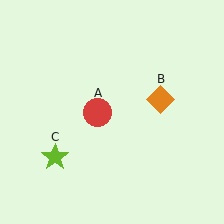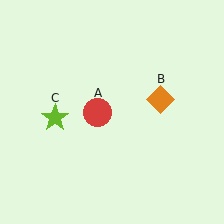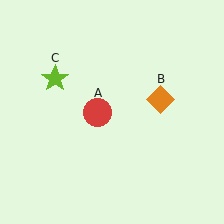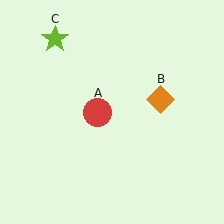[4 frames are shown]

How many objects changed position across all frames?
1 object changed position: lime star (object C).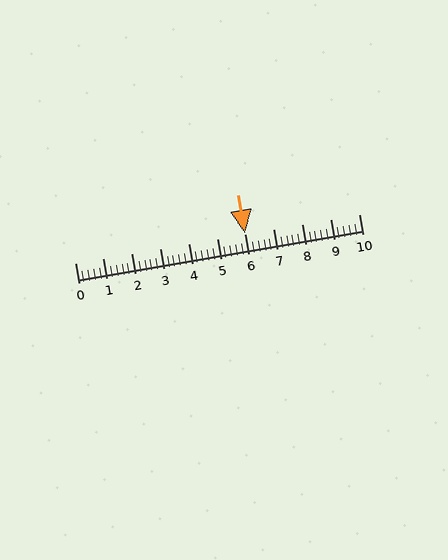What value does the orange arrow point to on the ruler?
The orange arrow points to approximately 6.0.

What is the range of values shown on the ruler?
The ruler shows values from 0 to 10.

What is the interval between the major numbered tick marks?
The major tick marks are spaced 1 units apart.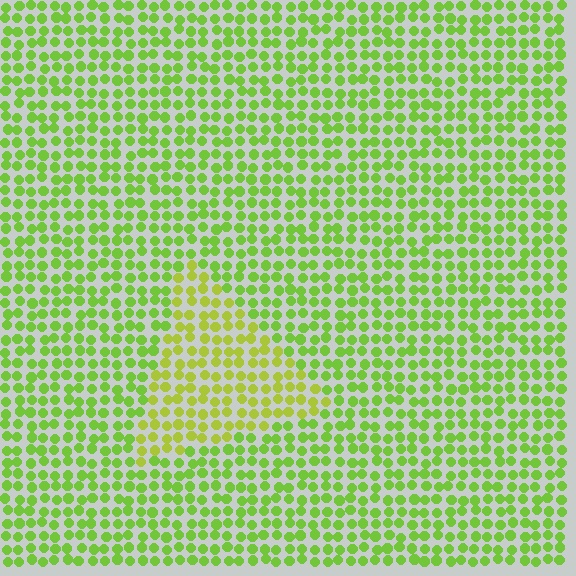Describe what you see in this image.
The image is filled with small lime elements in a uniform arrangement. A triangle-shaped region is visible where the elements are tinted to a slightly different hue, forming a subtle color boundary.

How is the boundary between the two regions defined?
The boundary is defined purely by a slight shift in hue (about 23 degrees). Spacing, size, and orientation are identical on both sides.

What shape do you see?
I see a triangle.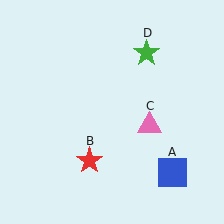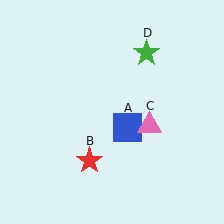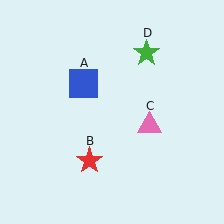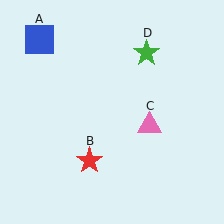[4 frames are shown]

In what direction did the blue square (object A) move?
The blue square (object A) moved up and to the left.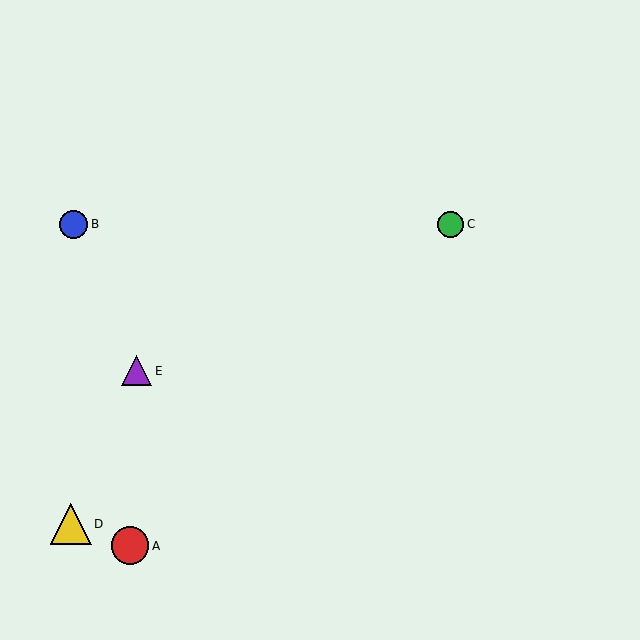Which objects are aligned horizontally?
Objects B, C are aligned horizontally.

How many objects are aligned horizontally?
2 objects (B, C) are aligned horizontally.